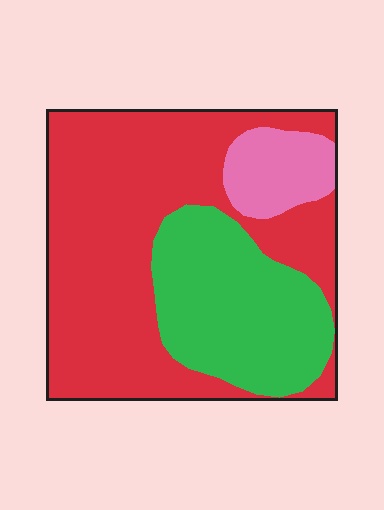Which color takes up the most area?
Red, at roughly 60%.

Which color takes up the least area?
Pink, at roughly 10%.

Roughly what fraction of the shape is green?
Green covers roughly 30% of the shape.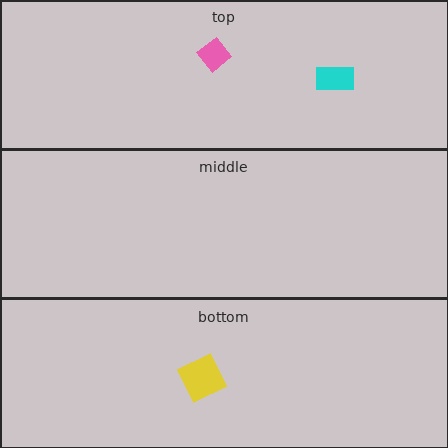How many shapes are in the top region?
2.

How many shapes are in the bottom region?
1.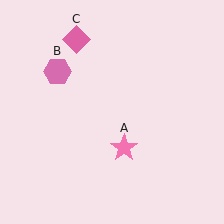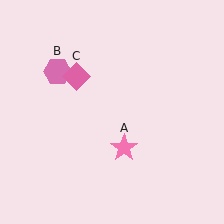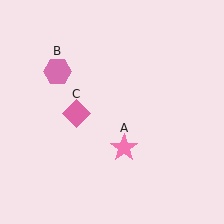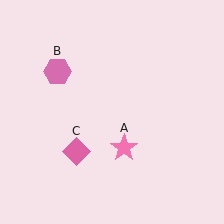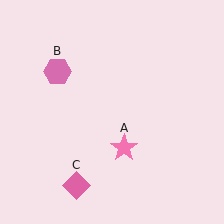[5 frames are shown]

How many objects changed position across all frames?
1 object changed position: pink diamond (object C).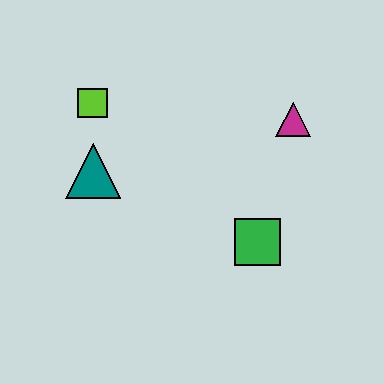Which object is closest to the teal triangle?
The lime square is closest to the teal triangle.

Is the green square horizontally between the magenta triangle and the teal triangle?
Yes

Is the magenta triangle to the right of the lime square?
Yes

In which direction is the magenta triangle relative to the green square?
The magenta triangle is above the green square.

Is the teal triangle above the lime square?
No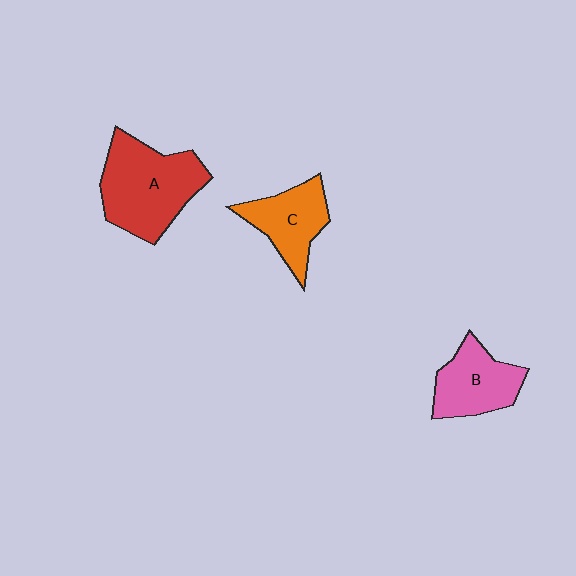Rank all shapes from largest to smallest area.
From largest to smallest: A (red), B (pink), C (orange).